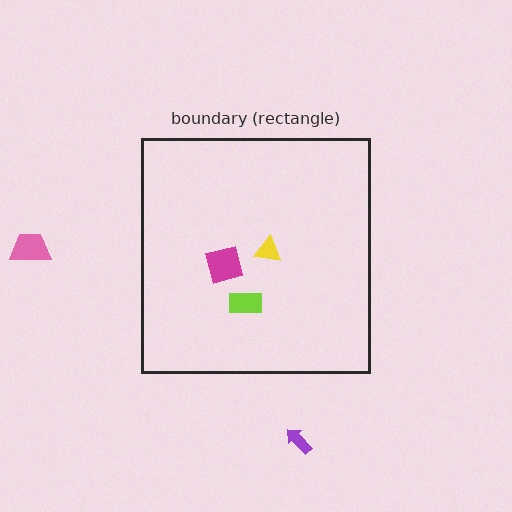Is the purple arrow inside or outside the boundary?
Outside.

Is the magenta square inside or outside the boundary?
Inside.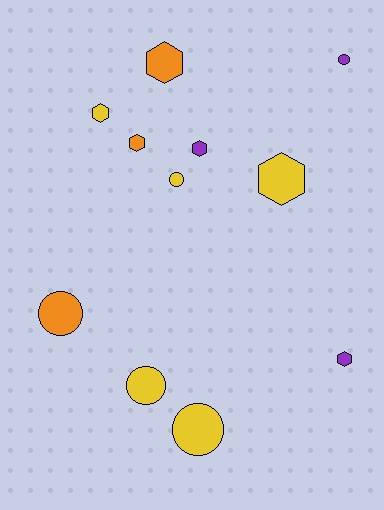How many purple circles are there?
There is 1 purple circle.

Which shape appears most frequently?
Hexagon, with 6 objects.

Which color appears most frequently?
Yellow, with 5 objects.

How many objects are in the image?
There are 11 objects.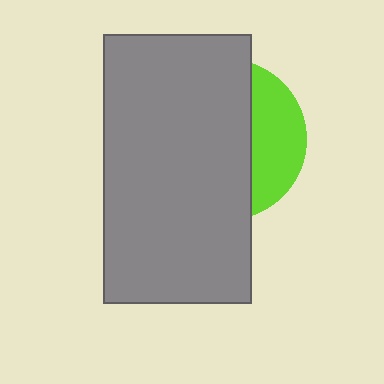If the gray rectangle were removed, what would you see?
You would see the complete lime circle.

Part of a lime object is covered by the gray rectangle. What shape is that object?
It is a circle.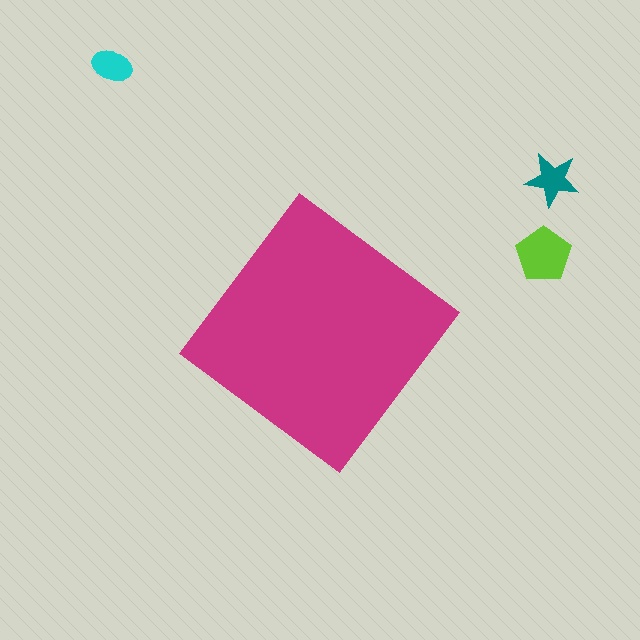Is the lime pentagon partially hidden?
No, the lime pentagon is fully visible.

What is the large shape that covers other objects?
A magenta diamond.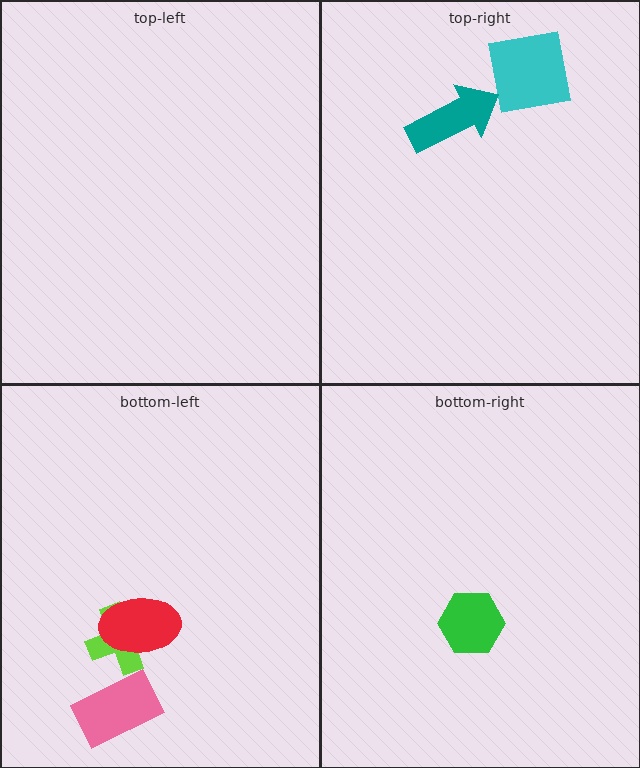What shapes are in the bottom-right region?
The green hexagon.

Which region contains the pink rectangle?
The bottom-left region.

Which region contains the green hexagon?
The bottom-right region.